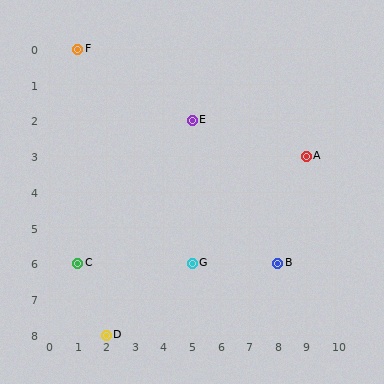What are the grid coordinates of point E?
Point E is at grid coordinates (5, 2).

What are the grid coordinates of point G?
Point G is at grid coordinates (5, 6).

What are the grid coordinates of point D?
Point D is at grid coordinates (2, 8).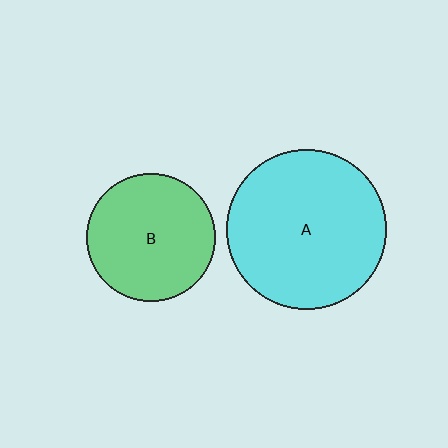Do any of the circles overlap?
No, none of the circles overlap.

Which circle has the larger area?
Circle A (cyan).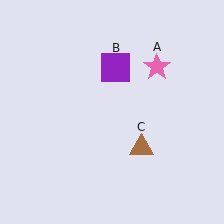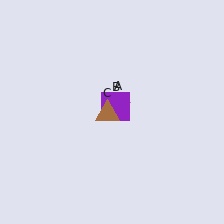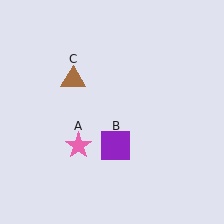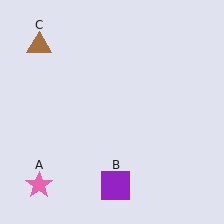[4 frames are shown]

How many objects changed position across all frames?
3 objects changed position: pink star (object A), purple square (object B), brown triangle (object C).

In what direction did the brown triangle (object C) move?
The brown triangle (object C) moved up and to the left.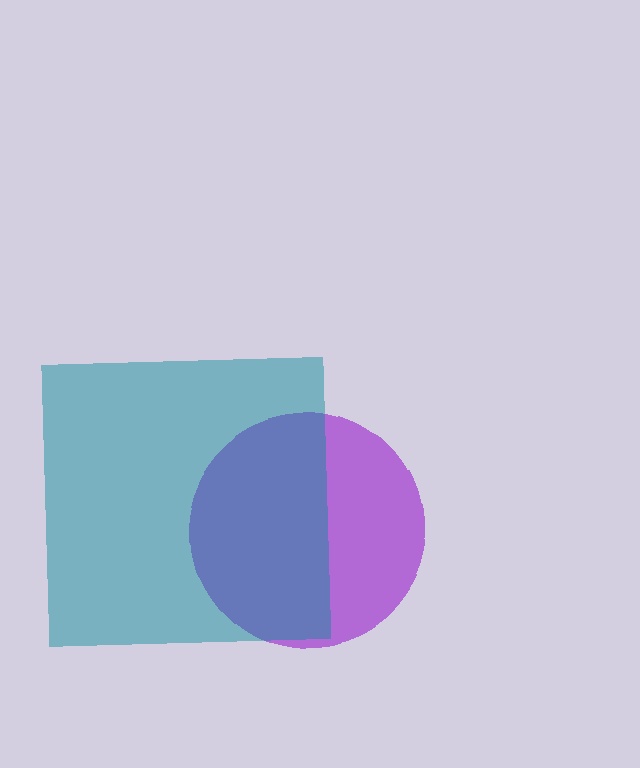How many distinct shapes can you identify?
There are 2 distinct shapes: a purple circle, a teal square.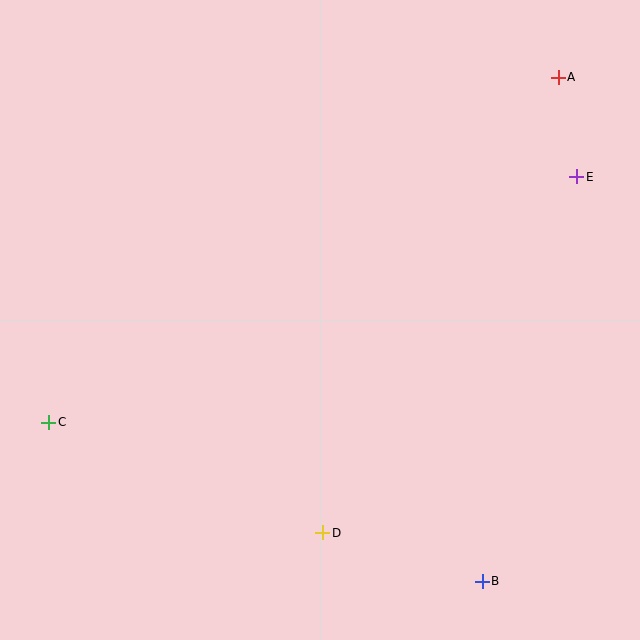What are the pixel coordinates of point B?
Point B is at (482, 581).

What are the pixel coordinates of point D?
Point D is at (322, 533).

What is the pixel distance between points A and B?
The distance between A and B is 510 pixels.